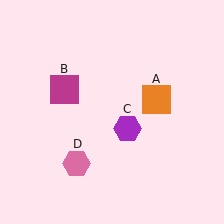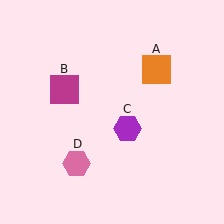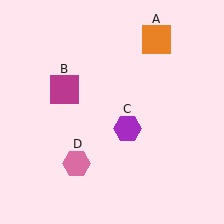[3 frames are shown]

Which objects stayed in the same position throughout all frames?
Magenta square (object B) and purple hexagon (object C) and pink hexagon (object D) remained stationary.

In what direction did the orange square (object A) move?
The orange square (object A) moved up.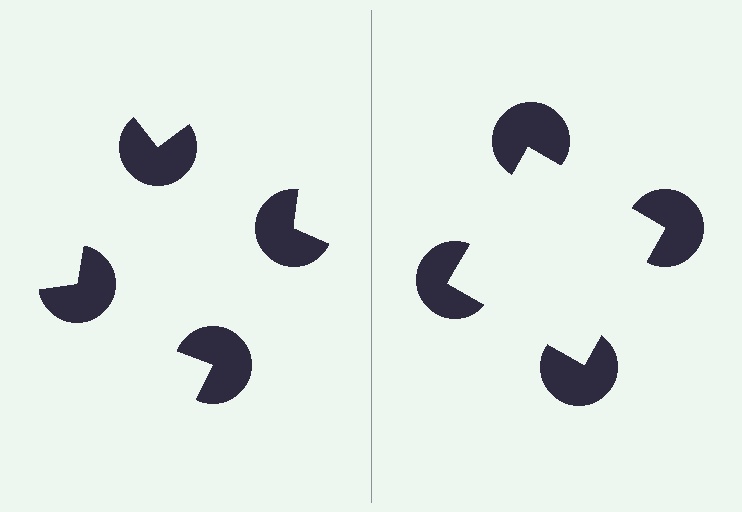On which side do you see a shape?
An illusory square appears on the right side. On the left side the wedge cuts are rotated, so no coherent shape forms.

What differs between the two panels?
The pac-man discs are positioned identically on both sides; only the wedge orientations differ. On the right they align to a square; on the left they are misaligned.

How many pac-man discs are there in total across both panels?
8 — 4 on each side.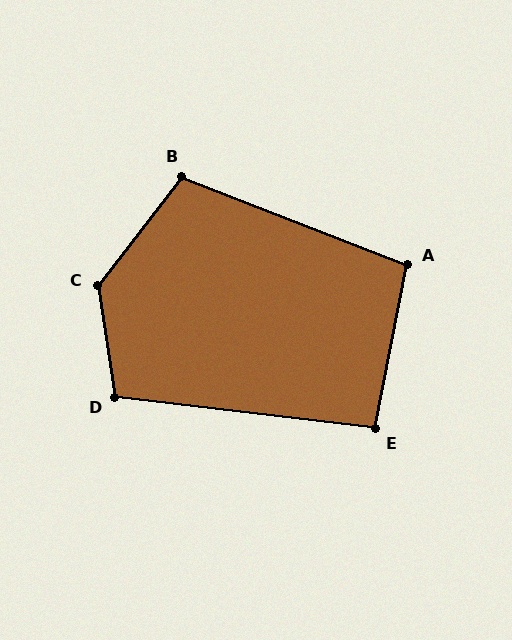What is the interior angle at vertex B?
Approximately 106 degrees (obtuse).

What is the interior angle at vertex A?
Approximately 100 degrees (obtuse).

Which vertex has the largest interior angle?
C, at approximately 134 degrees.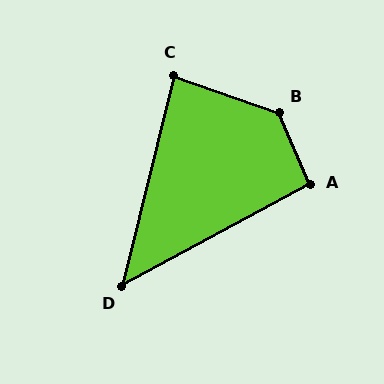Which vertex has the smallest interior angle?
D, at approximately 48 degrees.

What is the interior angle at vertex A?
Approximately 95 degrees (obtuse).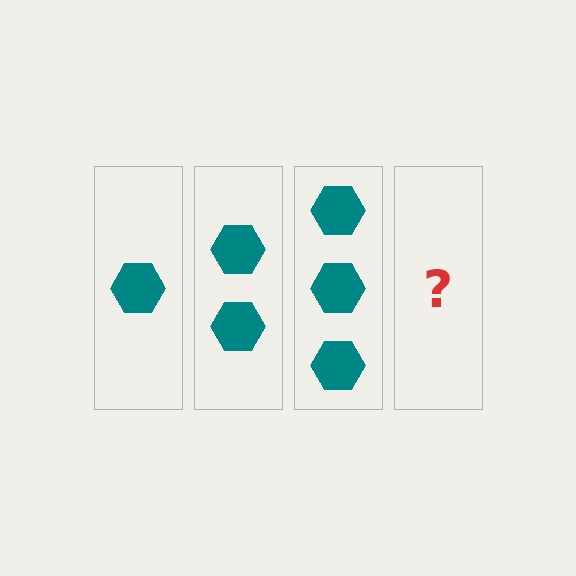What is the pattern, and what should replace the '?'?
The pattern is that each step adds one more hexagon. The '?' should be 4 hexagons.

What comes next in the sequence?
The next element should be 4 hexagons.